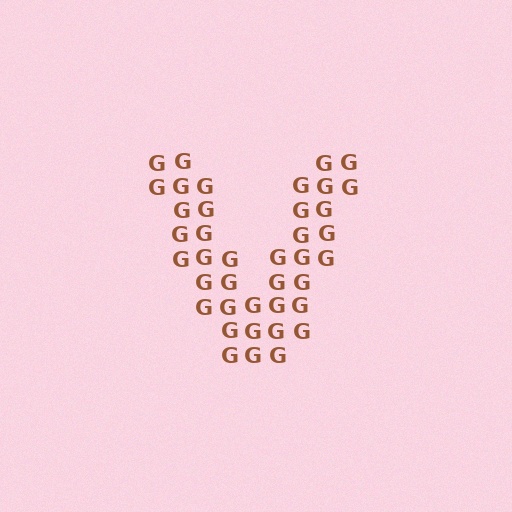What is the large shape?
The large shape is the letter V.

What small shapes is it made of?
It is made of small letter G's.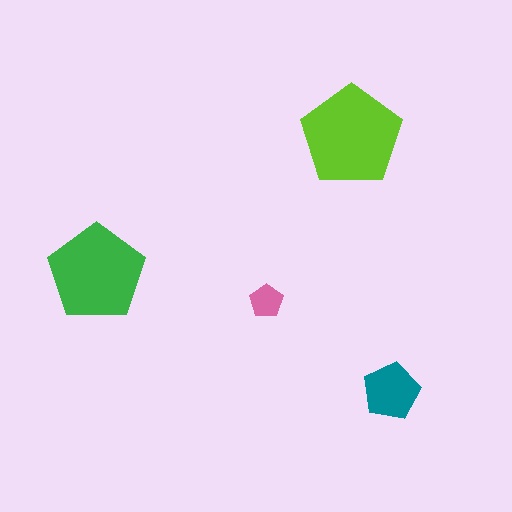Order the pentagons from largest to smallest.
the lime one, the green one, the teal one, the pink one.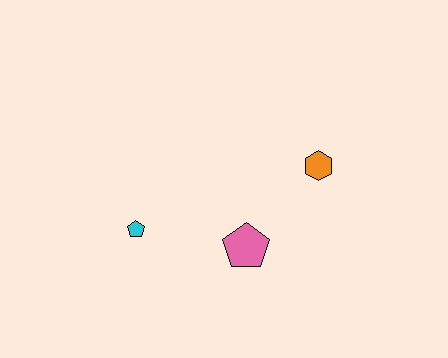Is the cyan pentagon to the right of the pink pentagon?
No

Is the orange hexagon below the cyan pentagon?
No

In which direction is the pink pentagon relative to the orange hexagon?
The pink pentagon is below the orange hexagon.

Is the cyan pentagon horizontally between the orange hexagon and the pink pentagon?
No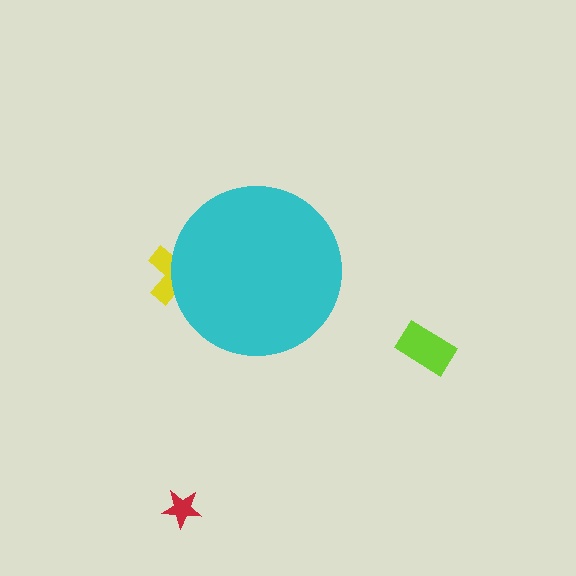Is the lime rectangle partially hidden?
No, the lime rectangle is fully visible.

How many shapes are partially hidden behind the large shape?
1 shape is partially hidden.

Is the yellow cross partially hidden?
Yes, the yellow cross is partially hidden behind the cyan circle.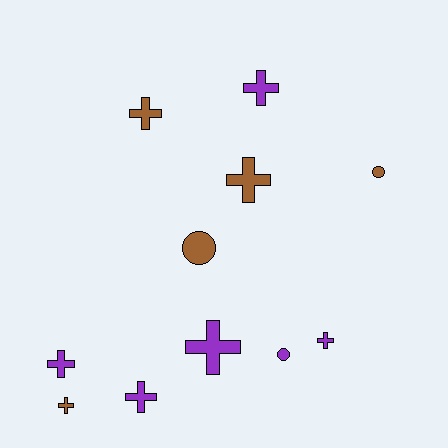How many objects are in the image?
There are 11 objects.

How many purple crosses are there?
There are 5 purple crosses.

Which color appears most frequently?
Purple, with 6 objects.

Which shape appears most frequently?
Cross, with 8 objects.